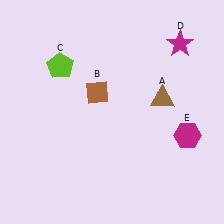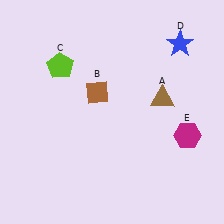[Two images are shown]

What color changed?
The star (D) changed from magenta in Image 1 to blue in Image 2.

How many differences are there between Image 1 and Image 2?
There is 1 difference between the two images.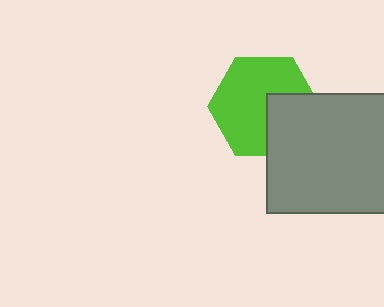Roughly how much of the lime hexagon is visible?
Most of it is visible (roughly 68%).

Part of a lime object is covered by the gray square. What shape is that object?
It is a hexagon.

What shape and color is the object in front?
The object in front is a gray square.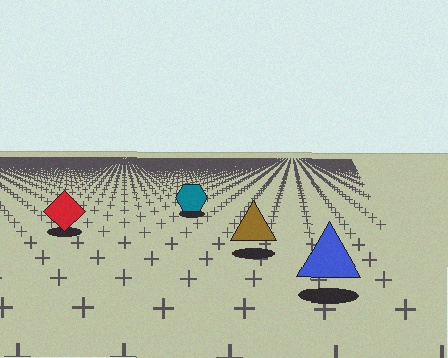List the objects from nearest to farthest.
From nearest to farthest: the blue triangle, the brown triangle, the red diamond, the teal hexagon.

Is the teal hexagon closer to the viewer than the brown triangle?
No. The brown triangle is closer — you can tell from the texture gradient: the ground texture is coarser near it.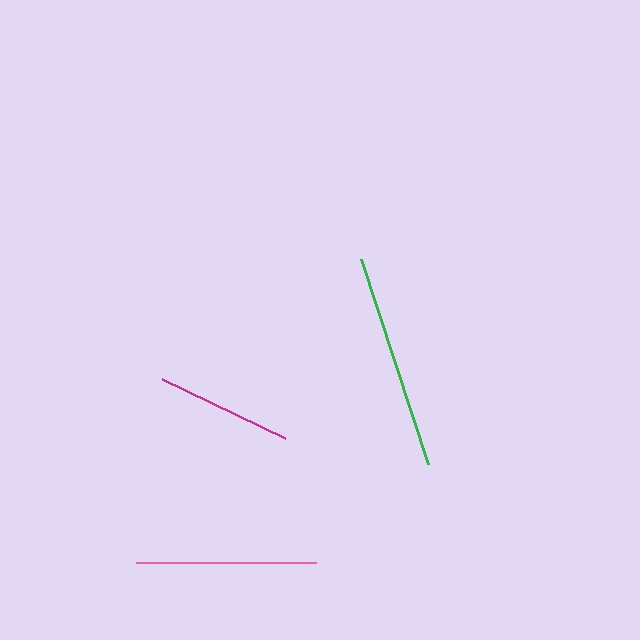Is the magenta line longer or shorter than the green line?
The green line is longer than the magenta line.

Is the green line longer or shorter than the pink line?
The green line is longer than the pink line.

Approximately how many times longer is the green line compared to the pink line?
The green line is approximately 1.2 times the length of the pink line.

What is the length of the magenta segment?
The magenta segment is approximately 136 pixels long.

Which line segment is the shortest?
The magenta line is the shortest at approximately 136 pixels.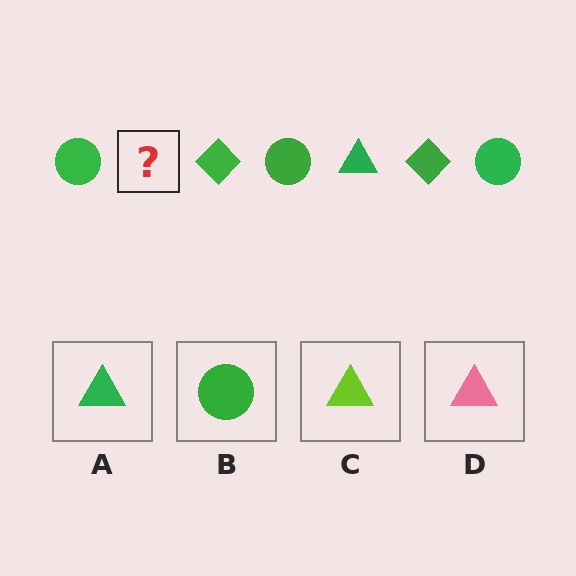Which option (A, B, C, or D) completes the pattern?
A.